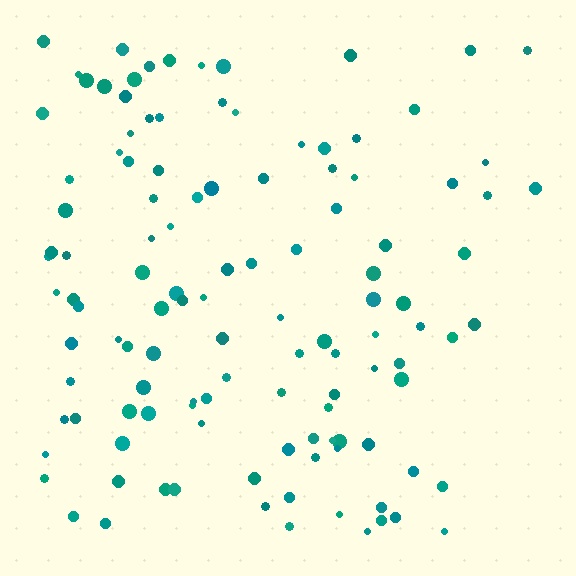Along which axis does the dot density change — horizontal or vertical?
Horizontal.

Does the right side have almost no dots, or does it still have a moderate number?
Still a moderate number, just noticeably fewer than the left.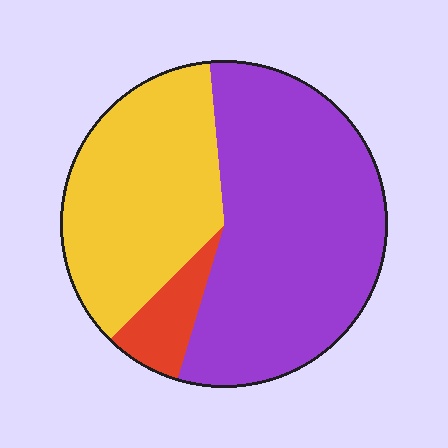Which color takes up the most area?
Purple, at roughly 55%.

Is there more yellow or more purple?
Purple.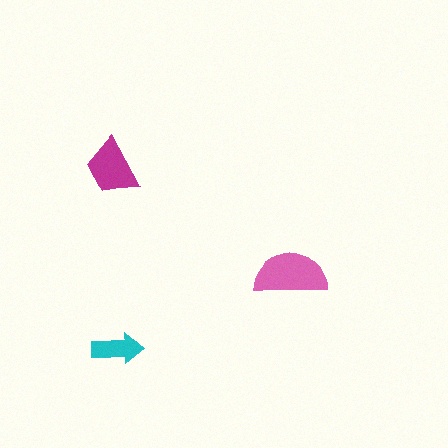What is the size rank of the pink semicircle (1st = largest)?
1st.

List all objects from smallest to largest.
The cyan arrow, the magenta trapezoid, the pink semicircle.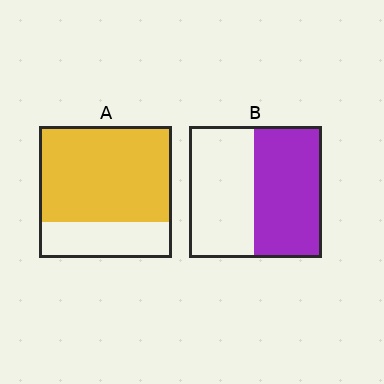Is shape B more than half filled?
Roughly half.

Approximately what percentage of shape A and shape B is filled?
A is approximately 75% and B is approximately 50%.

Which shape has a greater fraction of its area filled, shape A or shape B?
Shape A.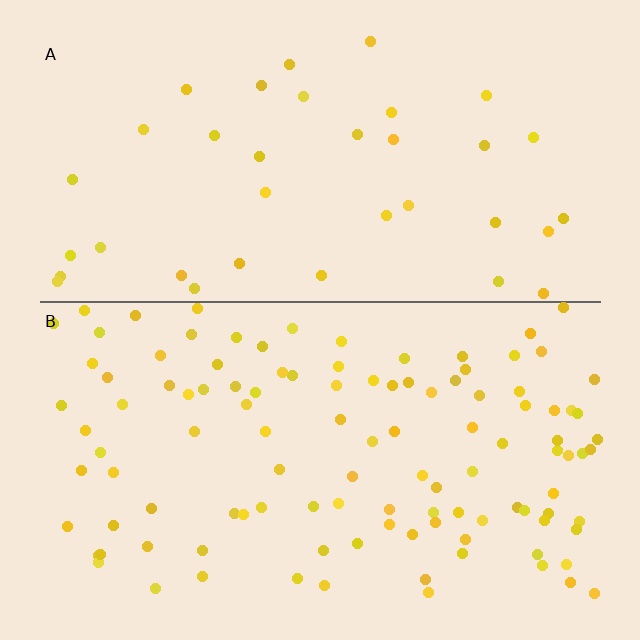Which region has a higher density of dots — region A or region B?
B (the bottom).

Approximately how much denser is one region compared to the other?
Approximately 3.1× — region B over region A.